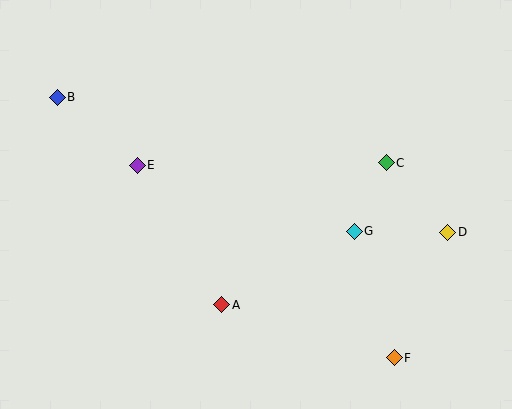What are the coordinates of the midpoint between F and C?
The midpoint between F and C is at (390, 260).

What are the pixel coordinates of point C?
Point C is at (386, 163).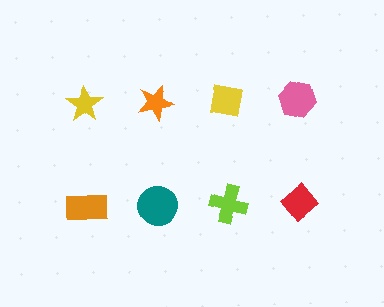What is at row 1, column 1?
A yellow star.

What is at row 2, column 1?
An orange rectangle.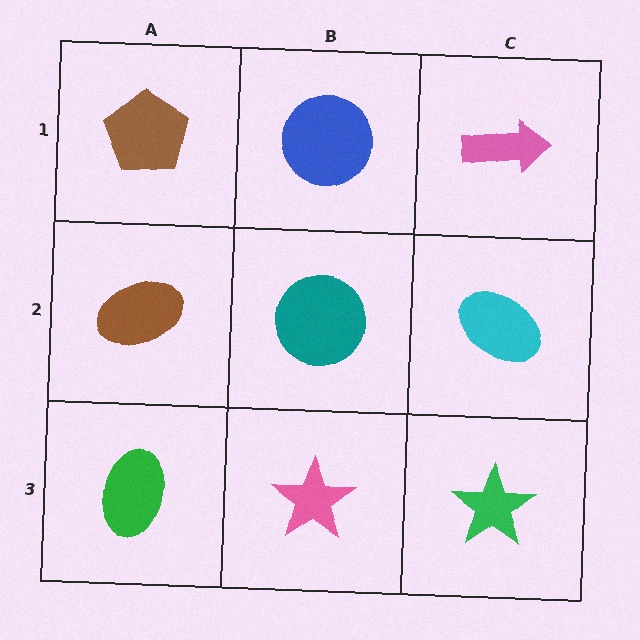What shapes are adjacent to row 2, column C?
A pink arrow (row 1, column C), a green star (row 3, column C), a teal circle (row 2, column B).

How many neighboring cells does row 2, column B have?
4.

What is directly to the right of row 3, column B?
A green star.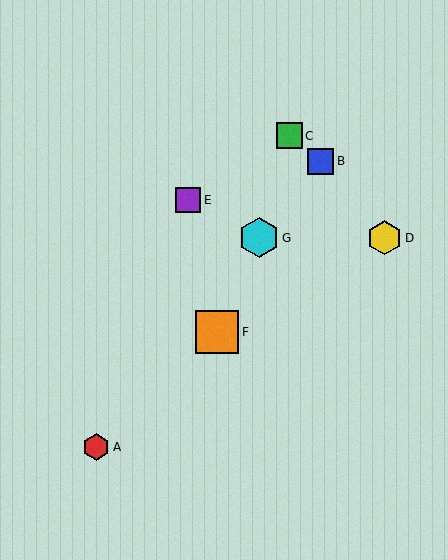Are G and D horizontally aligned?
Yes, both are at y≈238.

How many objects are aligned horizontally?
2 objects (D, G) are aligned horizontally.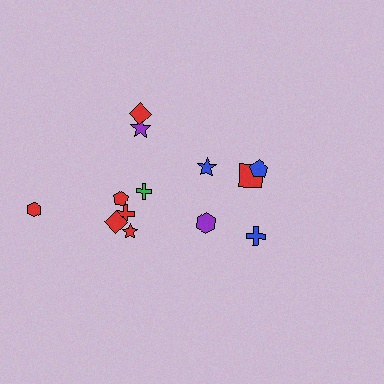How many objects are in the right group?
There are 5 objects.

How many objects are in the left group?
There are 8 objects.